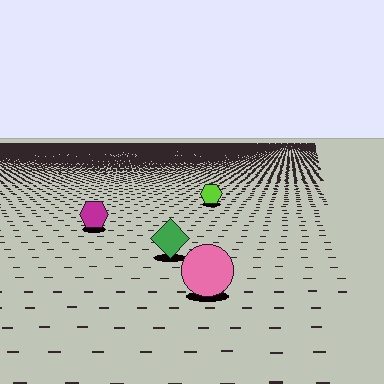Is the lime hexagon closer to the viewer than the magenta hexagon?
No. The magenta hexagon is closer — you can tell from the texture gradient: the ground texture is coarser near it.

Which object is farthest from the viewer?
The lime hexagon is farthest from the viewer. It appears smaller and the ground texture around it is denser.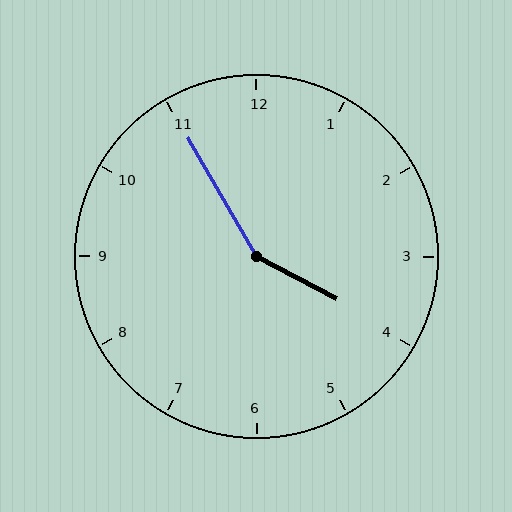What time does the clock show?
3:55.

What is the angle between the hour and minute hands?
Approximately 148 degrees.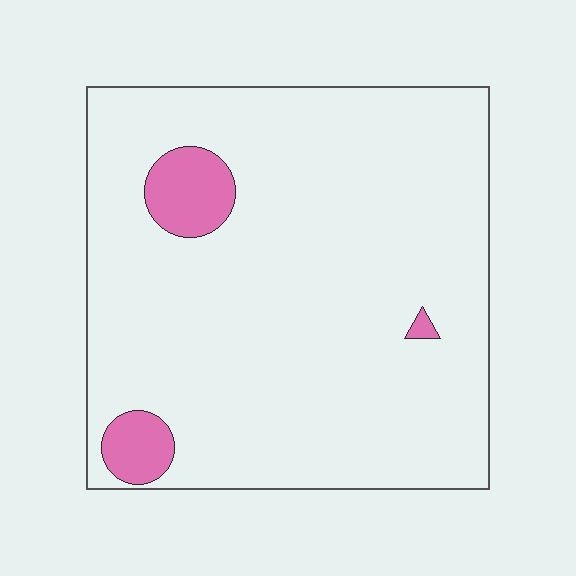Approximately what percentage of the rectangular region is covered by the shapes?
Approximately 5%.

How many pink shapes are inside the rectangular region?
3.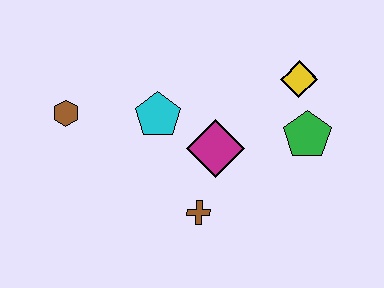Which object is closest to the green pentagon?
The yellow diamond is closest to the green pentagon.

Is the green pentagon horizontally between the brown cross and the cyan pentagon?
No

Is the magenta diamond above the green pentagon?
No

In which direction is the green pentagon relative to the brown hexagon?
The green pentagon is to the right of the brown hexagon.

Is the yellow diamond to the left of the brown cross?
No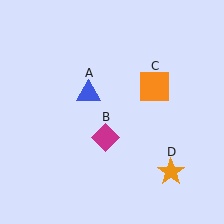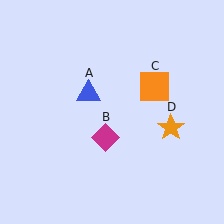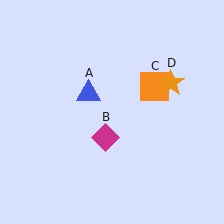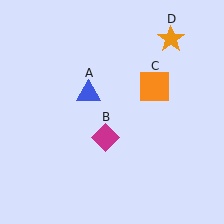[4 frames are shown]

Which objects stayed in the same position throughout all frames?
Blue triangle (object A) and magenta diamond (object B) and orange square (object C) remained stationary.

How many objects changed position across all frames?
1 object changed position: orange star (object D).